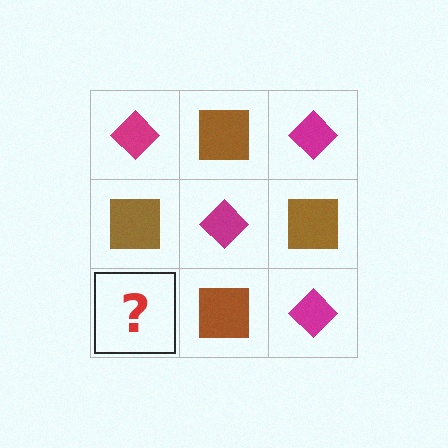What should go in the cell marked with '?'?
The missing cell should contain a magenta diamond.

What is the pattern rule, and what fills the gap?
The rule is that it alternates magenta diamond and brown square in a checkerboard pattern. The gap should be filled with a magenta diamond.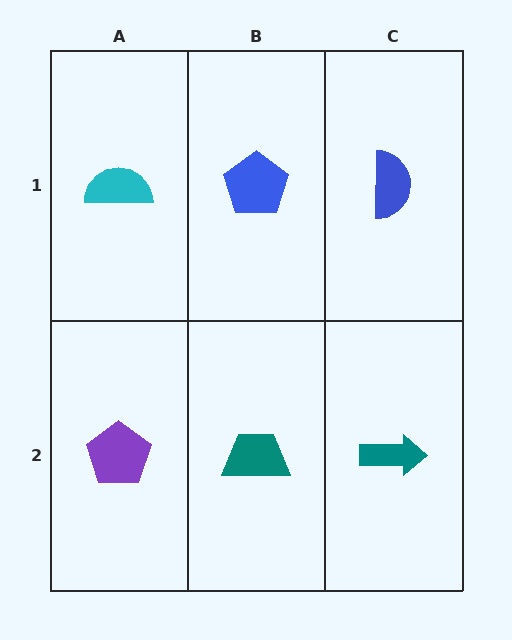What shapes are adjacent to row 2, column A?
A cyan semicircle (row 1, column A), a teal trapezoid (row 2, column B).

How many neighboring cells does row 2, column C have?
2.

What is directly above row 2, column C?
A blue semicircle.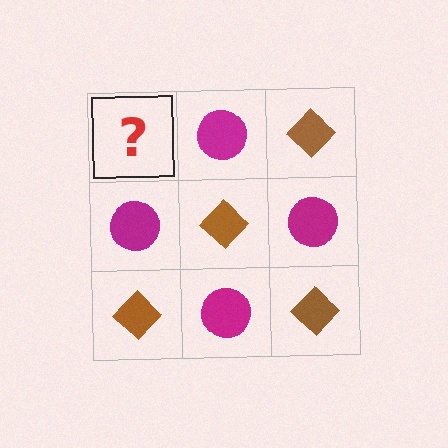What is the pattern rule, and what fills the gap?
The rule is that it alternates brown diamond and magenta circle in a checkerboard pattern. The gap should be filled with a brown diamond.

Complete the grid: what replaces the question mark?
The question mark should be replaced with a brown diamond.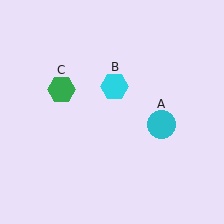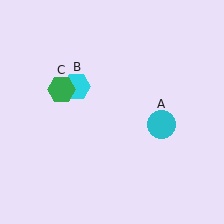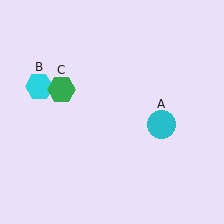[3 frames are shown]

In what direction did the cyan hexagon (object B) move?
The cyan hexagon (object B) moved left.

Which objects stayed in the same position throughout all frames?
Cyan circle (object A) and green hexagon (object C) remained stationary.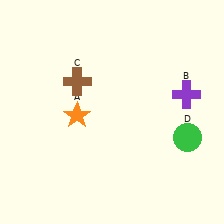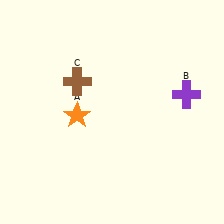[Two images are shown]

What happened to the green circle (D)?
The green circle (D) was removed in Image 2. It was in the bottom-right area of Image 1.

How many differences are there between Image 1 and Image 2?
There is 1 difference between the two images.